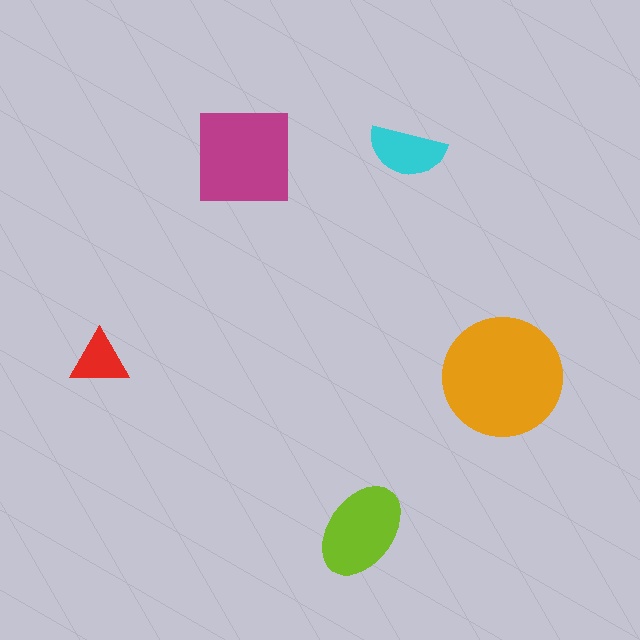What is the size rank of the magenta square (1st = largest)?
2nd.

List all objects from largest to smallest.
The orange circle, the magenta square, the lime ellipse, the cyan semicircle, the red triangle.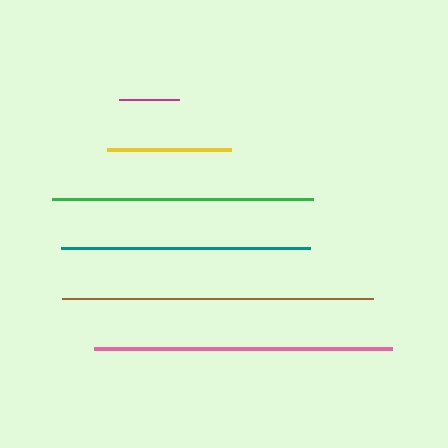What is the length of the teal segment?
The teal segment is approximately 250 pixels long.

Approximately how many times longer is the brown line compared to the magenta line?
The brown line is approximately 5.2 times the length of the magenta line.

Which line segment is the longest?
The brown line is the longest at approximately 311 pixels.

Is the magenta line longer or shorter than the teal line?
The teal line is longer than the magenta line.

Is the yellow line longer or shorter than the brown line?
The brown line is longer than the yellow line.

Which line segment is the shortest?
The magenta line is the shortest at approximately 60 pixels.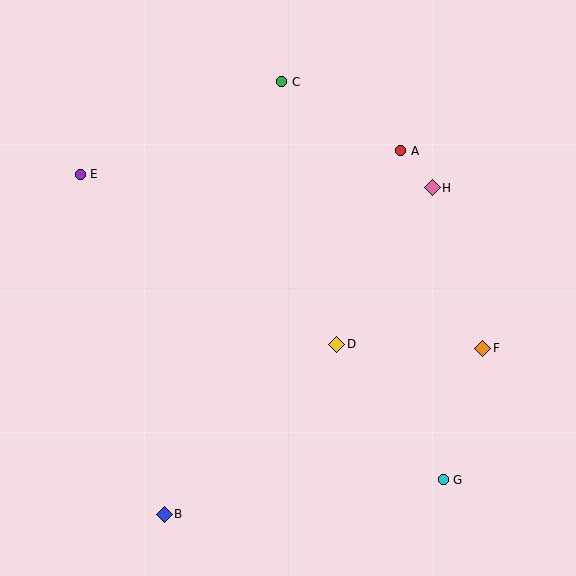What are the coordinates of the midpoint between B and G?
The midpoint between B and G is at (304, 497).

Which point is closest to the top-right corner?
Point A is closest to the top-right corner.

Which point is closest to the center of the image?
Point D at (337, 344) is closest to the center.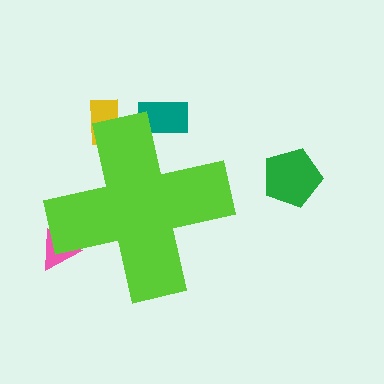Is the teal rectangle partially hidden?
Yes, the teal rectangle is partially hidden behind the lime cross.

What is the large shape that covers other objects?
A lime cross.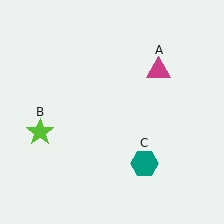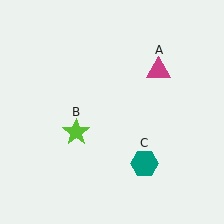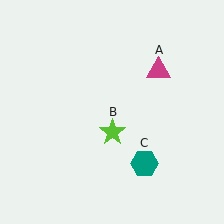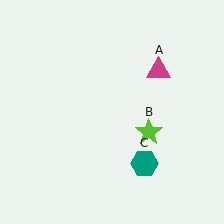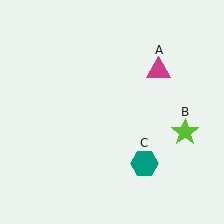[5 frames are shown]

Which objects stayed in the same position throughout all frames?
Magenta triangle (object A) and teal hexagon (object C) remained stationary.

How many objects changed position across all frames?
1 object changed position: lime star (object B).